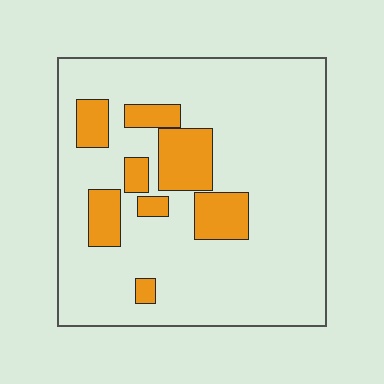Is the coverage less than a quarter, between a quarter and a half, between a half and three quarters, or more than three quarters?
Less than a quarter.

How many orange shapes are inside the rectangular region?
8.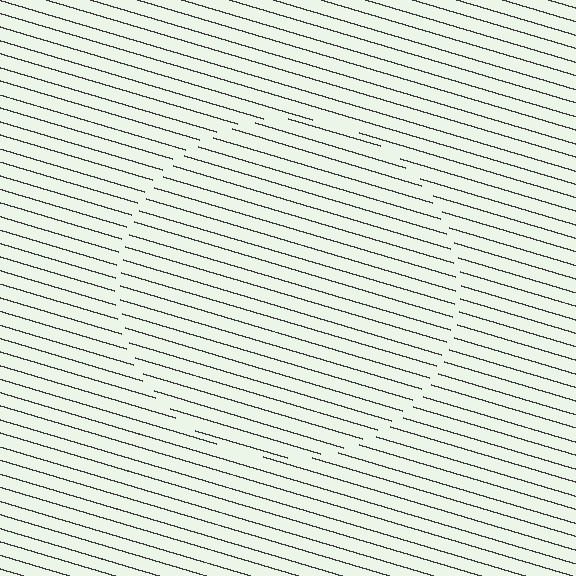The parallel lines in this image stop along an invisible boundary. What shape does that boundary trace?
An illusory circle. The interior of the shape contains the same grating, shifted by half a period — the contour is defined by the phase discontinuity where line-ends from the inner and outer gratings abut.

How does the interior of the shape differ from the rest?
The interior of the shape contains the same grating, shifted by half a period — the contour is defined by the phase discontinuity where line-ends from the inner and outer gratings abut.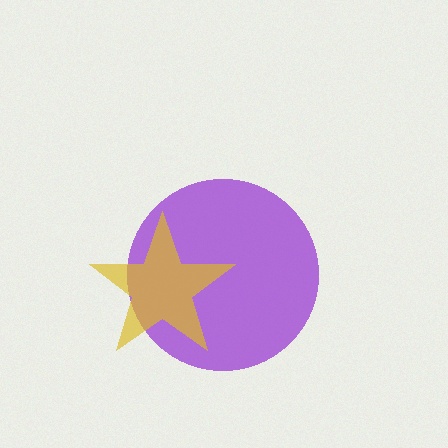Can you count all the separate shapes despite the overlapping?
Yes, there are 2 separate shapes.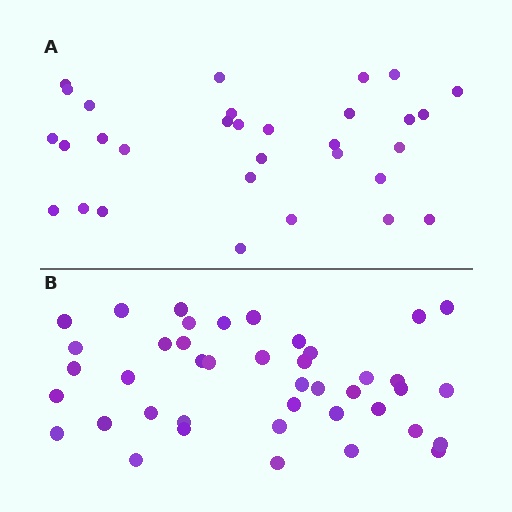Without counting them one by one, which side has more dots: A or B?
Region B (the bottom region) has more dots.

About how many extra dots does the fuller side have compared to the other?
Region B has roughly 12 or so more dots than region A.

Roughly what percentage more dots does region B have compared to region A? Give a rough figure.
About 35% more.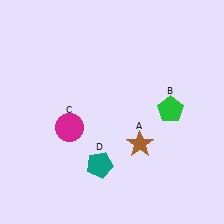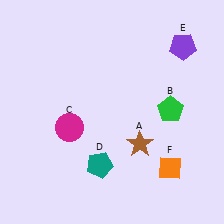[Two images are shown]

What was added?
A purple pentagon (E), an orange diamond (F) were added in Image 2.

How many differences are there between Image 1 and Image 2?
There are 2 differences between the two images.